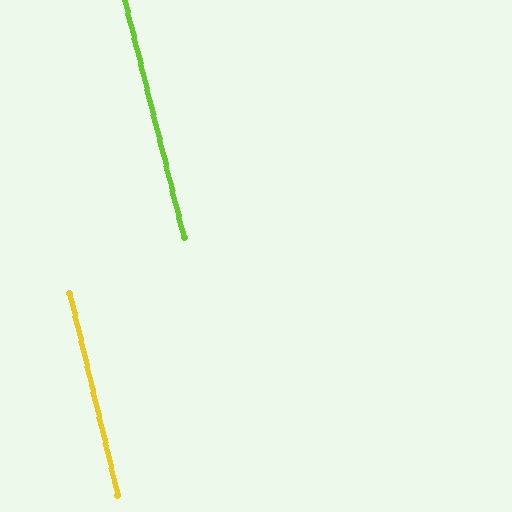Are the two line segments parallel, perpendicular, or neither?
Parallel — their directions differ by only 0.6°.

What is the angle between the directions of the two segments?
Approximately 1 degree.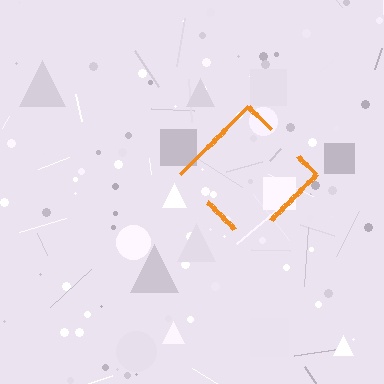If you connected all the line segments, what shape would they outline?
They would outline a diamond.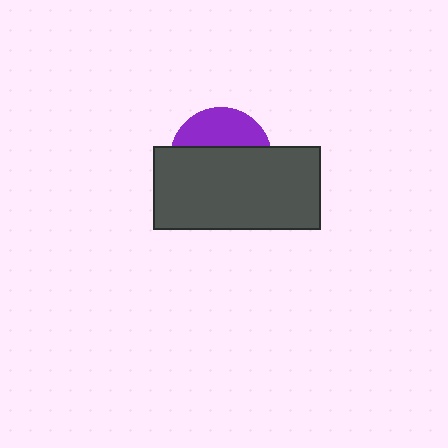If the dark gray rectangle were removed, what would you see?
You would see the complete purple circle.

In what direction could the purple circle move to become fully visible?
The purple circle could move up. That would shift it out from behind the dark gray rectangle entirely.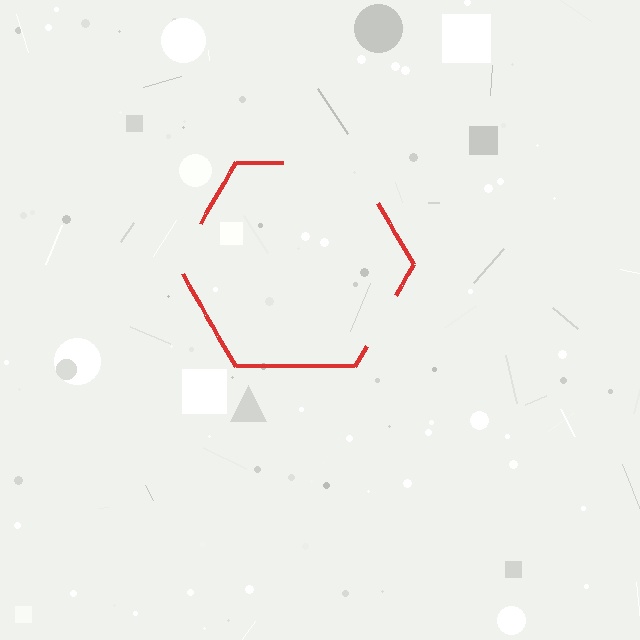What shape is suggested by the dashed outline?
The dashed outline suggests a hexagon.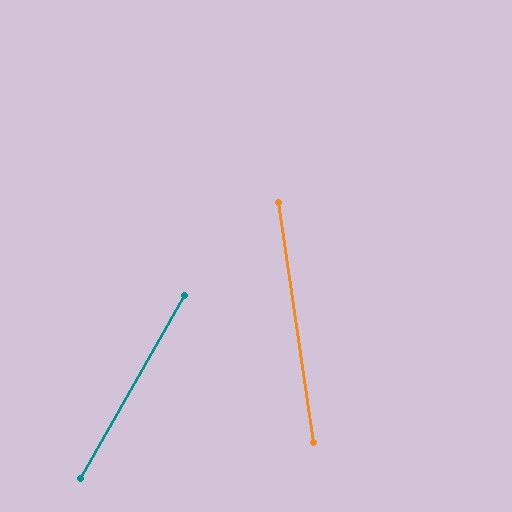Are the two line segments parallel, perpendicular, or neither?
Neither parallel nor perpendicular — they differ by about 38°.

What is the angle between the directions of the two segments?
Approximately 38 degrees.